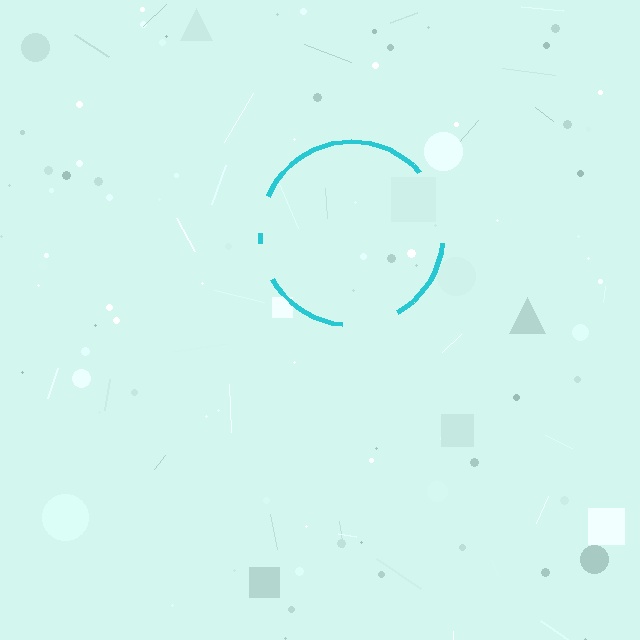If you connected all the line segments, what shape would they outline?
They would outline a circle.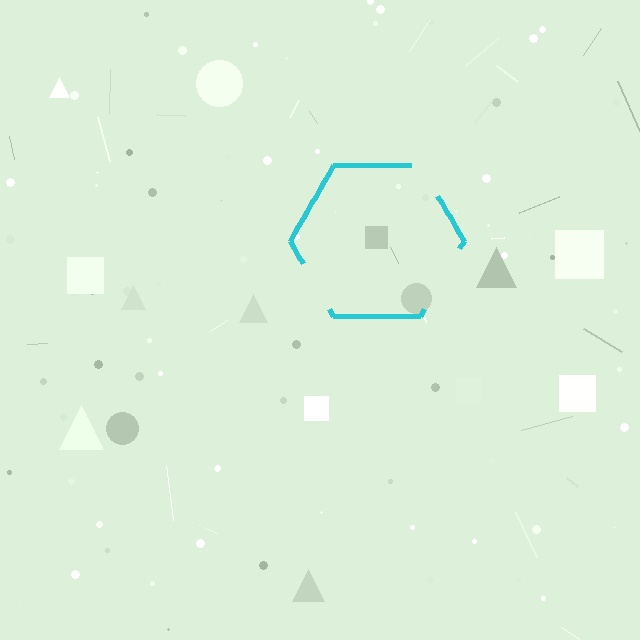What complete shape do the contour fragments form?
The contour fragments form a hexagon.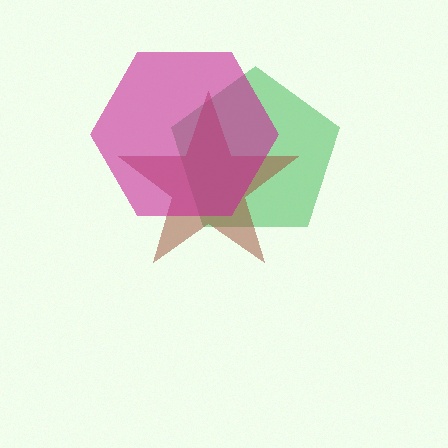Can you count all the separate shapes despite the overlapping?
Yes, there are 3 separate shapes.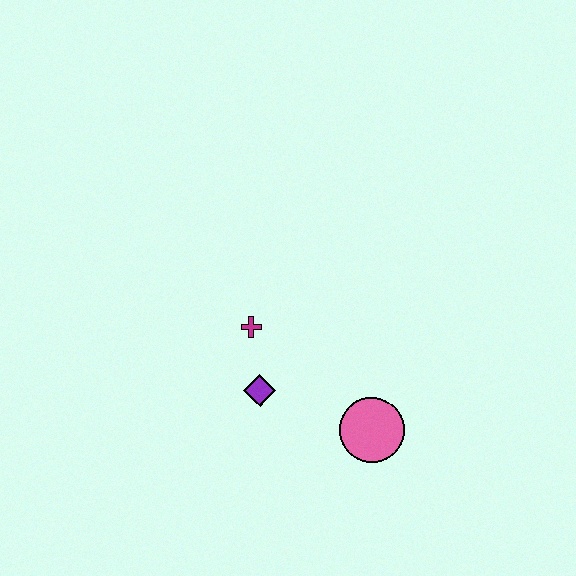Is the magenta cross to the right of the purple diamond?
No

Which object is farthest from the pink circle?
The magenta cross is farthest from the pink circle.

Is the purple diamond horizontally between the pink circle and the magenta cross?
Yes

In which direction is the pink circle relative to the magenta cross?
The pink circle is to the right of the magenta cross.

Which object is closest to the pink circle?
The purple diamond is closest to the pink circle.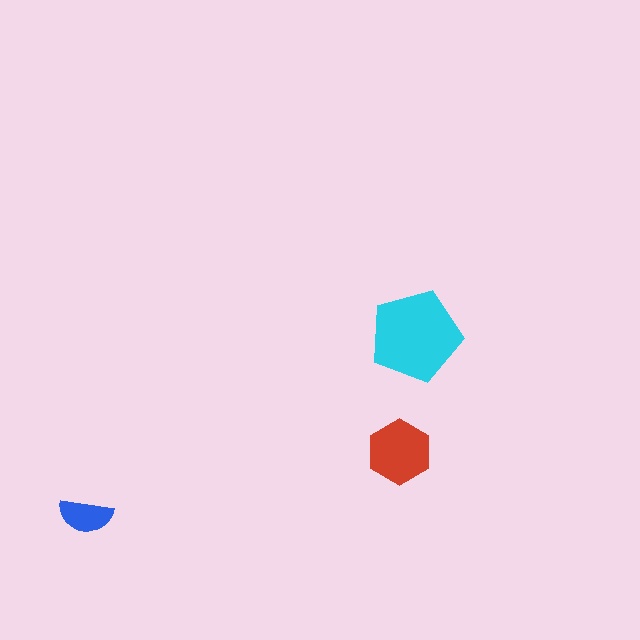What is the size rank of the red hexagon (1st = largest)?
2nd.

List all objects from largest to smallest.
The cyan pentagon, the red hexagon, the blue semicircle.